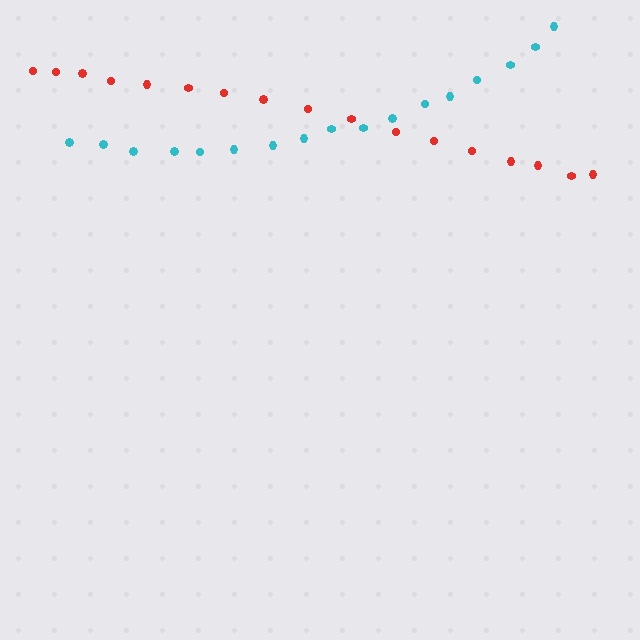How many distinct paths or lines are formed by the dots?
There are 2 distinct paths.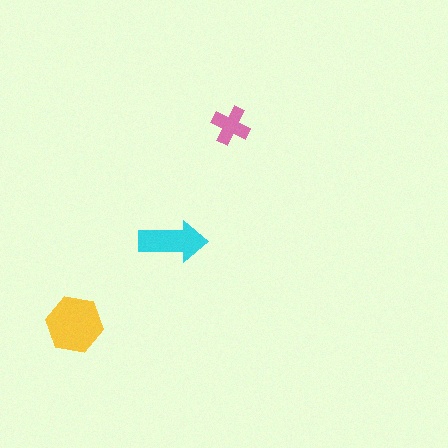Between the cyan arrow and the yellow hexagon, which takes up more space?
The yellow hexagon.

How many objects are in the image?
There are 3 objects in the image.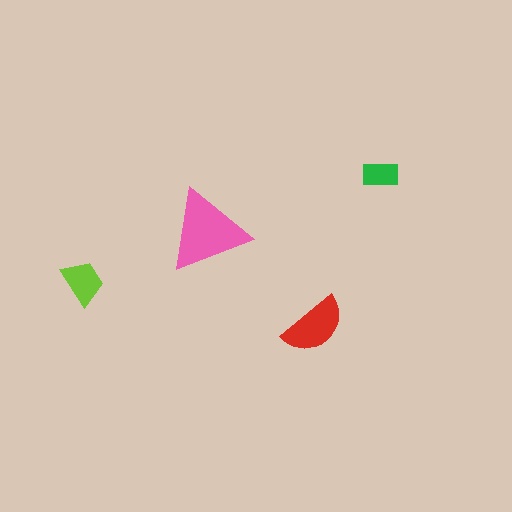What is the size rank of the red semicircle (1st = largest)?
2nd.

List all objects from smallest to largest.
The green rectangle, the lime trapezoid, the red semicircle, the pink triangle.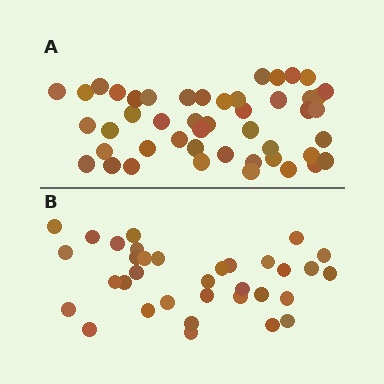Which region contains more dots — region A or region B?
Region A (the top region) has more dots.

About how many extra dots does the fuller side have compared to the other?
Region A has approximately 15 more dots than region B.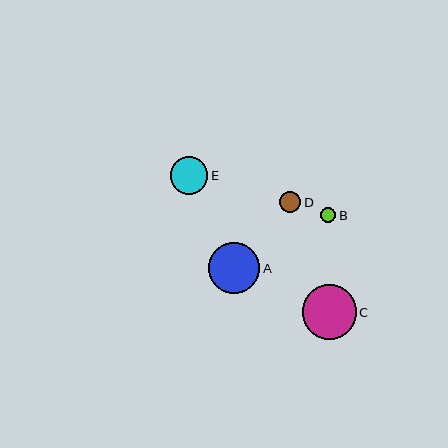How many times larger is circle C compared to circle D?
Circle C is approximately 2.5 times the size of circle D.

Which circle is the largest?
Circle C is the largest with a size of approximately 54 pixels.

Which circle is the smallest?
Circle B is the smallest with a size of approximately 15 pixels.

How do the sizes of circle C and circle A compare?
Circle C and circle A are approximately the same size.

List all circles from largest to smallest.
From largest to smallest: C, A, E, D, B.